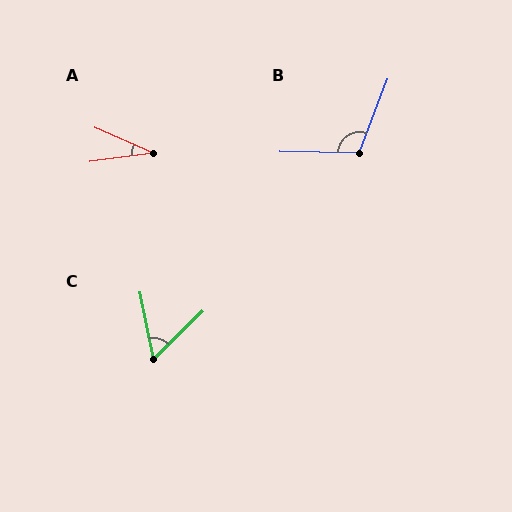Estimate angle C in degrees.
Approximately 57 degrees.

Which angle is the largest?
B, at approximately 110 degrees.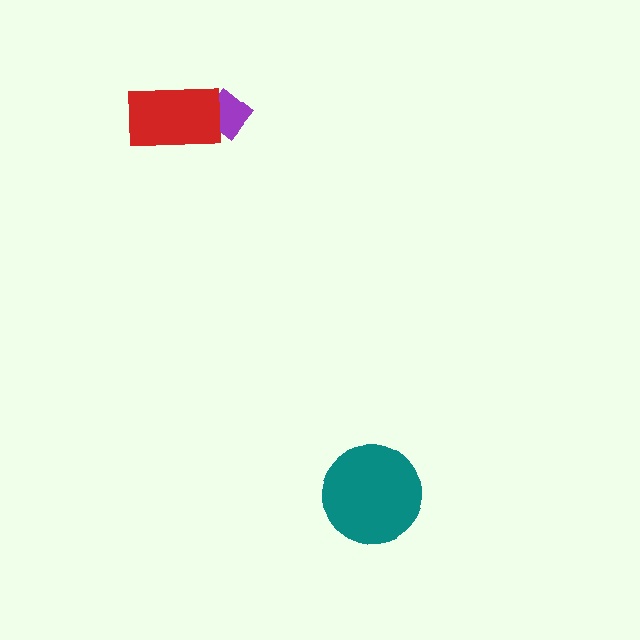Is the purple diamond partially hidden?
Yes, it is partially covered by another shape.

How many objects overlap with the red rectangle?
1 object overlaps with the red rectangle.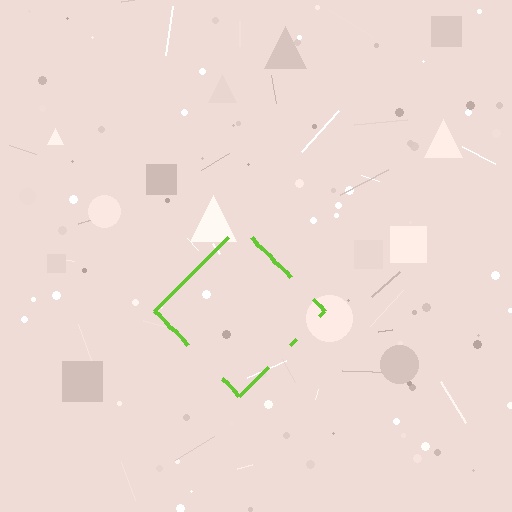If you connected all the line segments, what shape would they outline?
They would outline a diamond.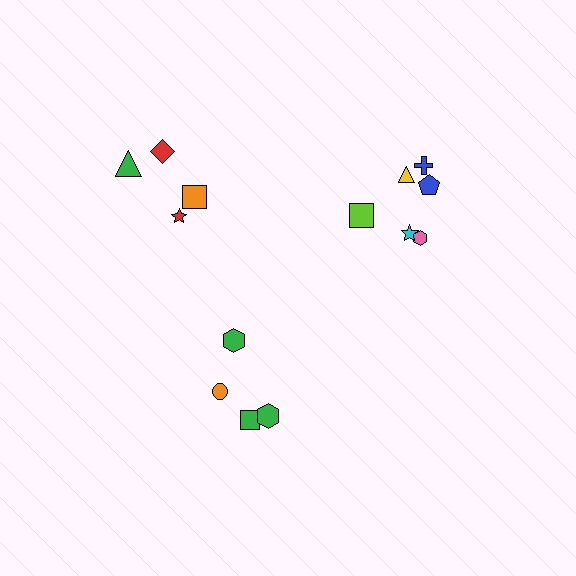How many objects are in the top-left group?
There are 4 objects.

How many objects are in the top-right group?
There are 6 objects.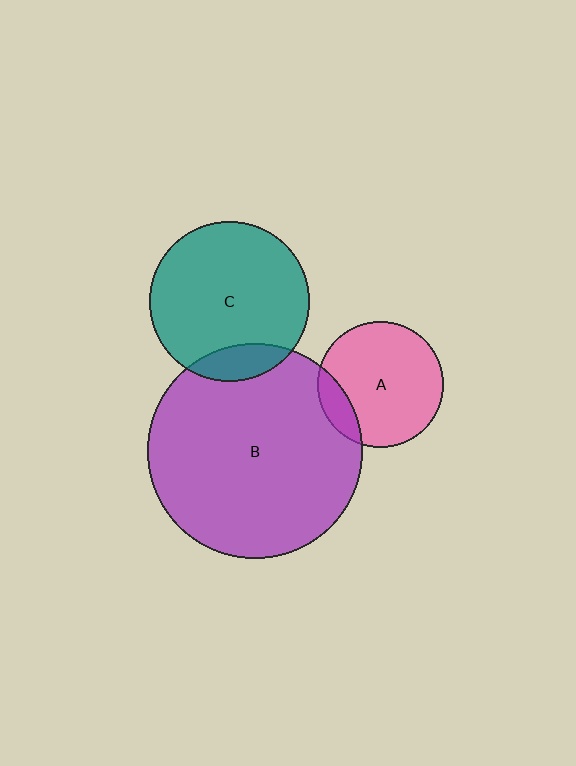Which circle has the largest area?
Circle B (purple).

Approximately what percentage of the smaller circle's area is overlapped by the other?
Approximately 15%.